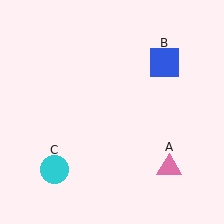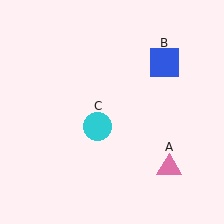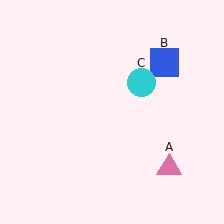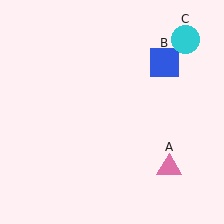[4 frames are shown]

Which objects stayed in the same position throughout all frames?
Pink triangle (object A) and blue square (object B) remained stationary.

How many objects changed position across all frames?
1 object changed position: cyan circle (object C).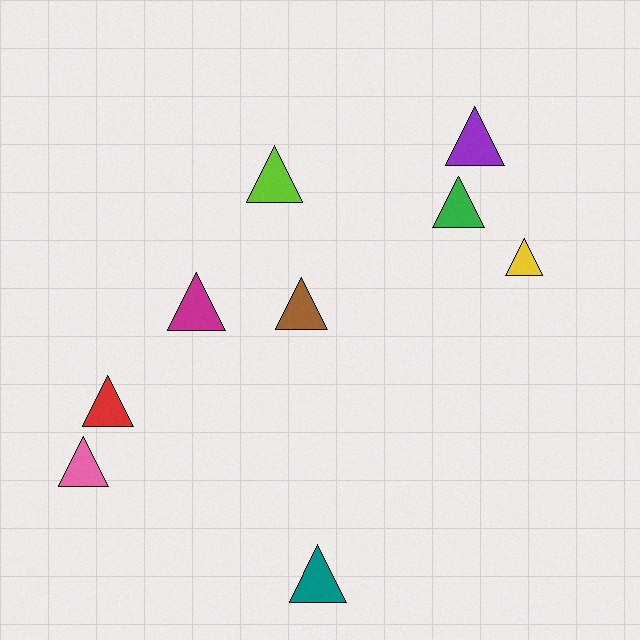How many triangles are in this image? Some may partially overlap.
There are 9 triangles.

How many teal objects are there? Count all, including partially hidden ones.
There is 1 teal object.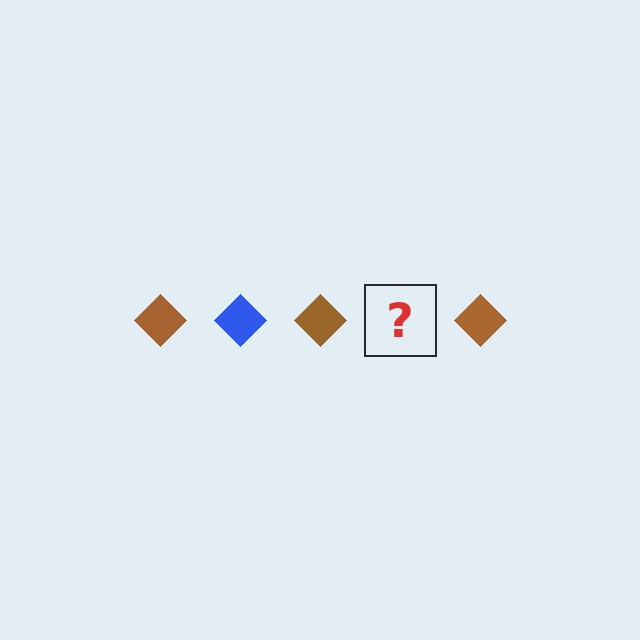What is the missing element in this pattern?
The missing element is a blue diamond.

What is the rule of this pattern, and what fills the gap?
The rule is that the pattern cycles through brown, blue diamonds. The gap should be filled with a blue diamond.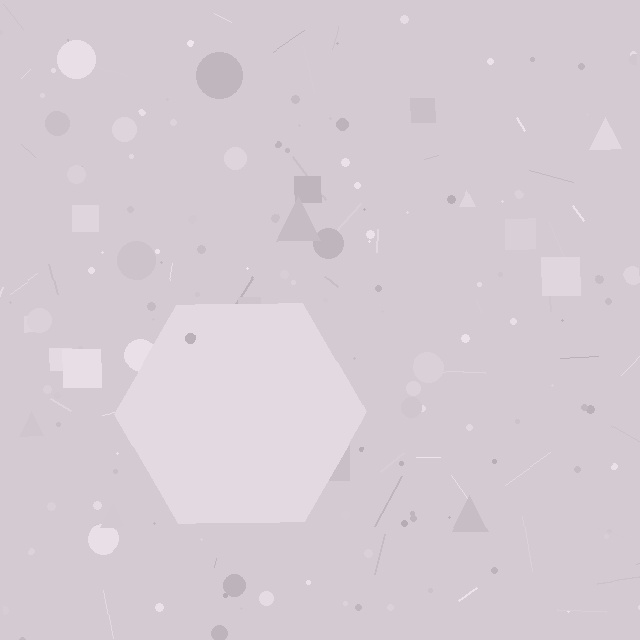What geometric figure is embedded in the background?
A hexagon is embedded in the background.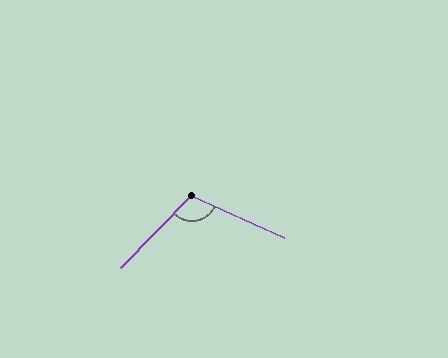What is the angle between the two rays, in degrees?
Approximately 110 degrees.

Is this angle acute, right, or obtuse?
It is obtuse.